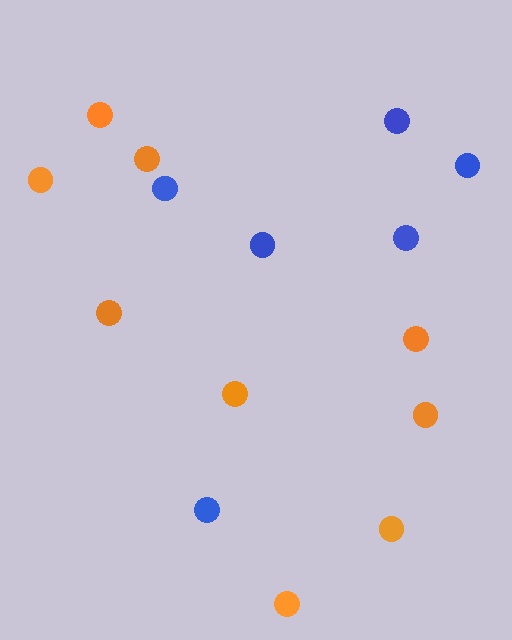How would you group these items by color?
There are 2 groups: one group of orange circles (9) and one group of blue circles (6).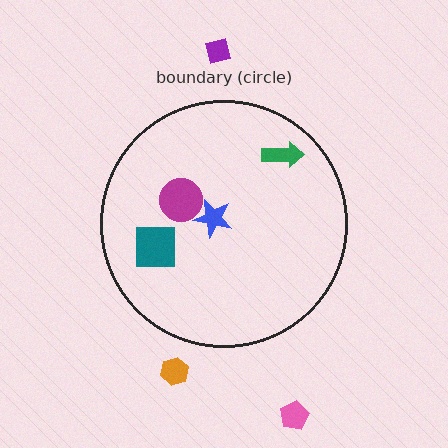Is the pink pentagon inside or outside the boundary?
Outside.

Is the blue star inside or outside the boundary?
Inside.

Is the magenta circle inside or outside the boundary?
Inside.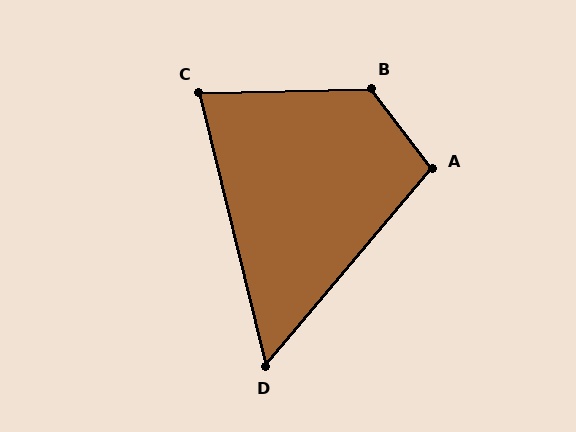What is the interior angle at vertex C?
Approximately 78 degrees (acute).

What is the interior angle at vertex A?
Approximately 102 degrees (obtuse).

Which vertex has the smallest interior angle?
D, at approximately 54 degrees.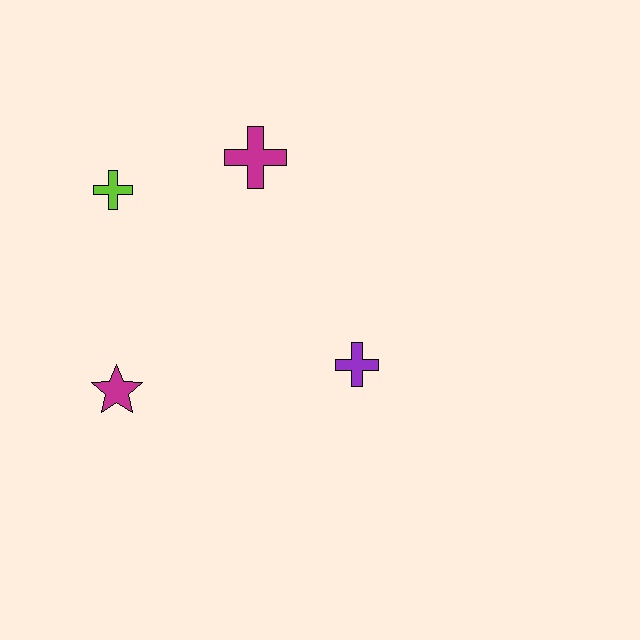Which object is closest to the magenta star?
The lime cross is closest to the magenta star.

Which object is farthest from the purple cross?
The lime cross is farthest from the purple cross.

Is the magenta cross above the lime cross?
Yes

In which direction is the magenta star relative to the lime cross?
The magenta star is below the lime cross.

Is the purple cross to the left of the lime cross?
No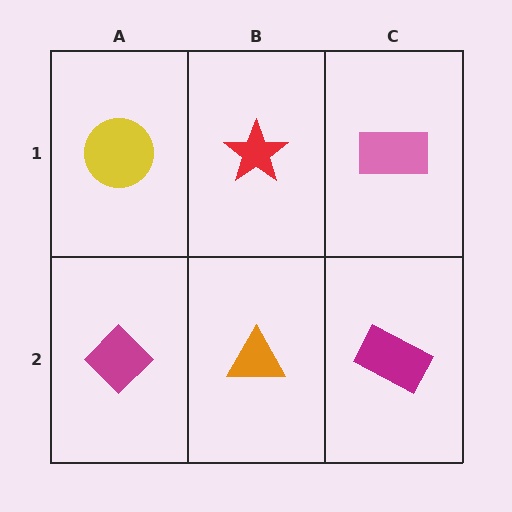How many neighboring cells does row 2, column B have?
3.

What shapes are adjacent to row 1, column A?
A magenta diamond (row 2, column A), a red star (row 1, column B).